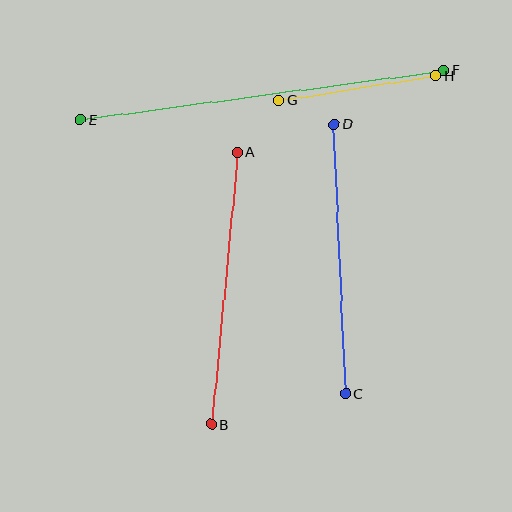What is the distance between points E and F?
The distance is approximately 367 pixels.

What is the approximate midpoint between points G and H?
The midpoint is at approximately (357, 88) pixels.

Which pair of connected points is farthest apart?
Points E and F are farthest apart.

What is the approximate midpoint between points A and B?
The midpoint is at approximately (224, 288) pixels.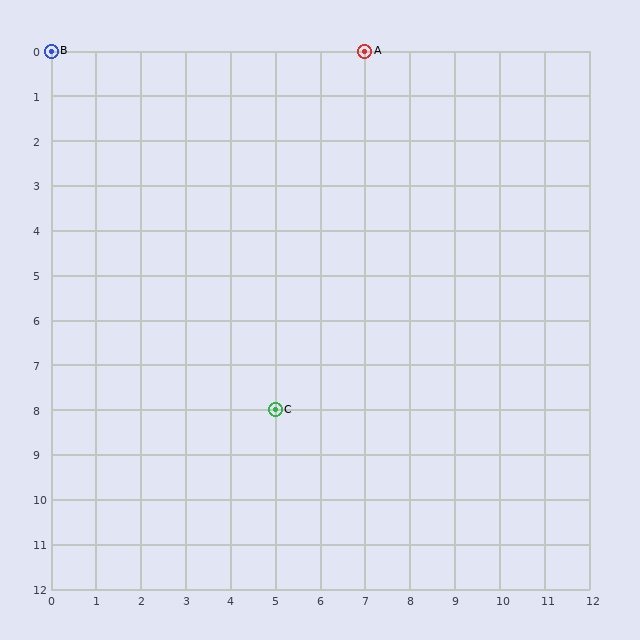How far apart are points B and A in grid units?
Points B and A are 7 columns apart.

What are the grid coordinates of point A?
Point A is at grid coordinates (7, 0).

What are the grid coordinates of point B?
Point B is at grid coordinates (0, 0).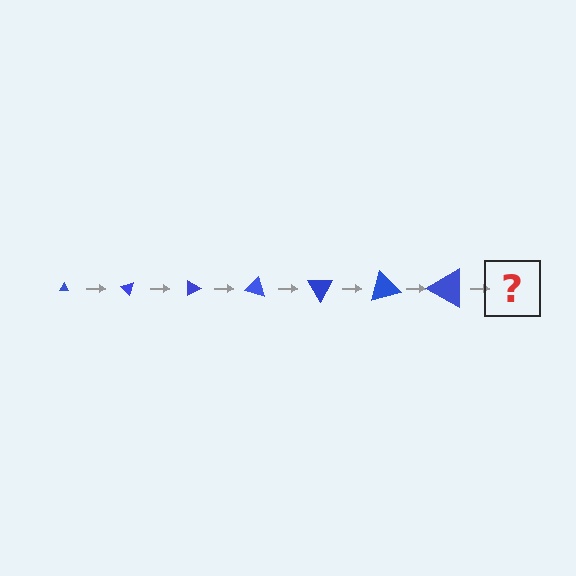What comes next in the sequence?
The next element should be a triangle, larger than the previous one and rotated 315 degrees from the start.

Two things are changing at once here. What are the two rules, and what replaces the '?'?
The two rules are that the triangle grows larger each step and it rotates 45 degrees each step. The '?' should be a triangle, larger than the previous one and rotated 315 degrees from the start.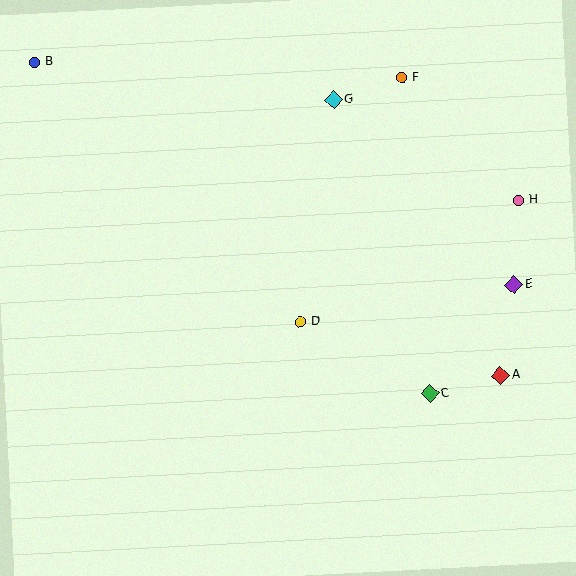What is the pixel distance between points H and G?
The distance between H and G is 210 pixels.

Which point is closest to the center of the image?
Point D at (300, 322) is closest to the center.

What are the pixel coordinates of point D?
Point D is at (300, 322).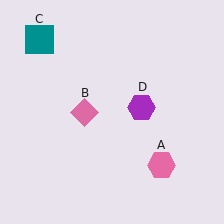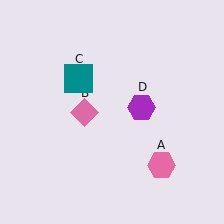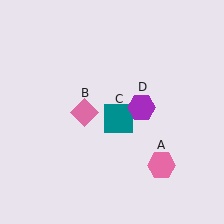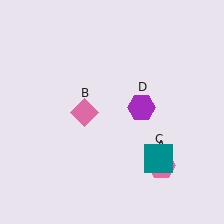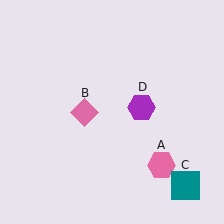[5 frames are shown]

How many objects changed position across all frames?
1 object changed position: teal square (object C).